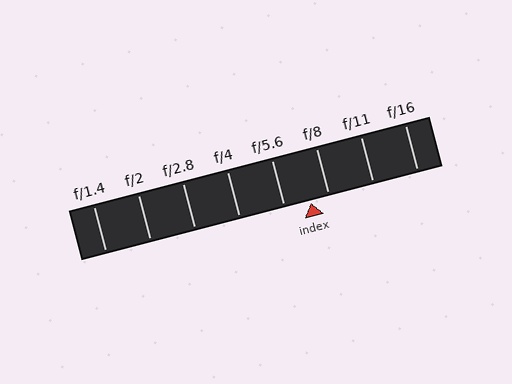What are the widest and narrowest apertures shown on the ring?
The widest aperture shown is f/1.4 and the narrowest is f/16.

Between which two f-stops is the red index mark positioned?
The index mark is between f/5.6 and f/8.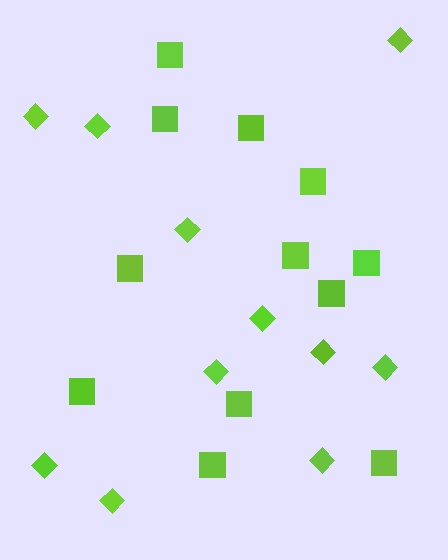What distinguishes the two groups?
There are 2 groups: one group of squares (12) and one group of diamonds (11).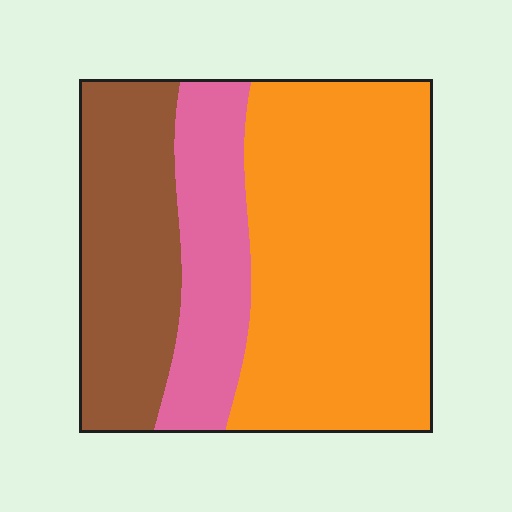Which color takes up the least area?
Pink, at roughly 20%.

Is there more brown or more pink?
Brown.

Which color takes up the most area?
Orange, at roughly 55%.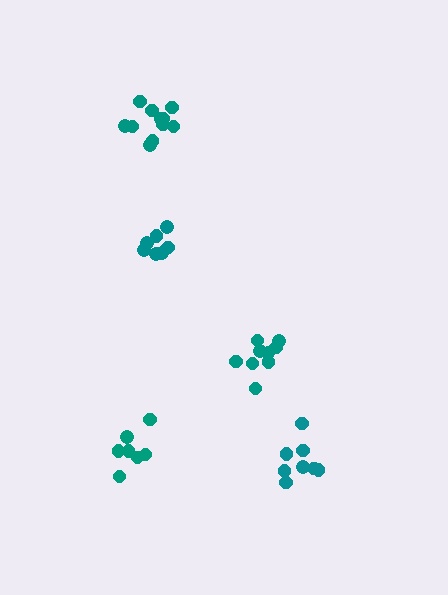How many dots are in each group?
Group 1: 7 dots, Group 2: 9 dots, Group 3: 11 dots, Group 4: 8 dots, Group 5: 7 dots (42 total).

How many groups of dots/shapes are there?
There are 5 groups.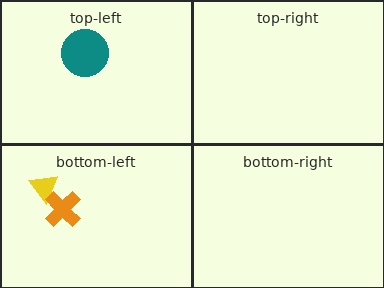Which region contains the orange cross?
The bottom-left region.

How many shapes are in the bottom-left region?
2.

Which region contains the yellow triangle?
The bottom-left region.